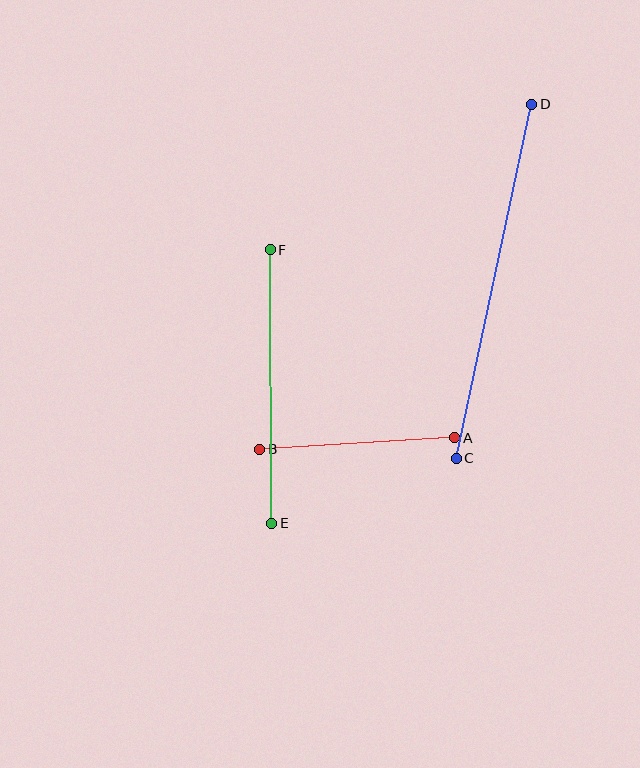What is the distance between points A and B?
The distance is approximately 195 pixels.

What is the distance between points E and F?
The distance is approximately 273 pixels.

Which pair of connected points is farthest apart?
Points C and D are farthest apart.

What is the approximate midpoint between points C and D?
The midpoint is at approximately (494, 281) pixels.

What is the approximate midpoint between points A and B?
The midpoint is at approximately (357, 444) pixels.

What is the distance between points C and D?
The distance is approximately 362 pixels.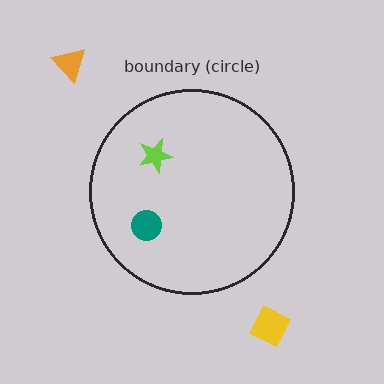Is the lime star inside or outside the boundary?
Inside.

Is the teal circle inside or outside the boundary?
Inside.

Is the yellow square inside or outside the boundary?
Outside.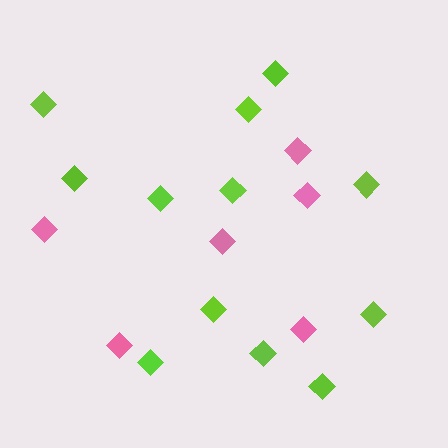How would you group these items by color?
There are 2 groups: one group of pink diamonds (6) and one group of lime diamonds (12).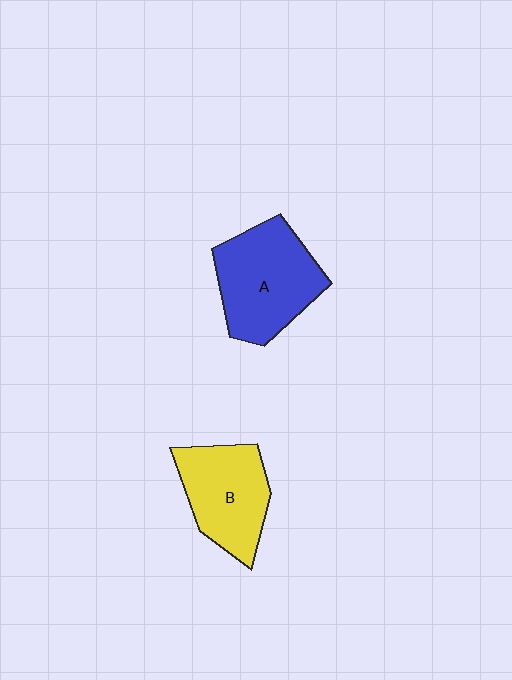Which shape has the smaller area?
Shape B (yellow).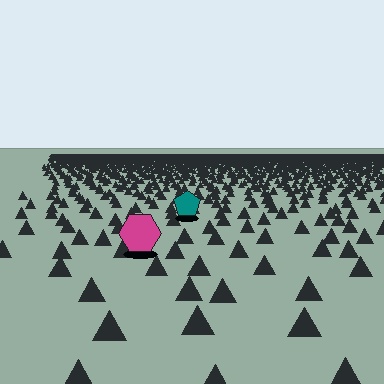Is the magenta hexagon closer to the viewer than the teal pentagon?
Yes. The magenta hexagon is closer — you can tell from the texture gradient: the ground texture is coarser near it.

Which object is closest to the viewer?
The magenta hexagon is closest. The texture marks near it are larger and more spread out.